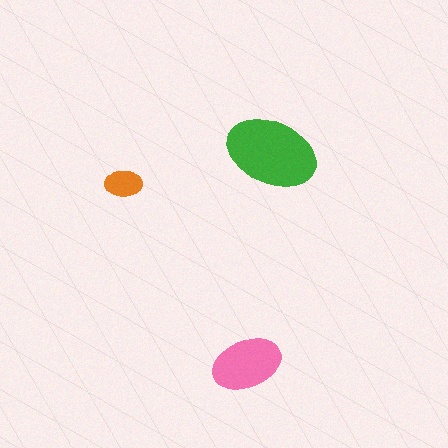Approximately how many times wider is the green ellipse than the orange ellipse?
About 2.5 times wider.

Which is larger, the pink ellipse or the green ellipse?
The green one.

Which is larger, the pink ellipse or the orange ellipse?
The pink one.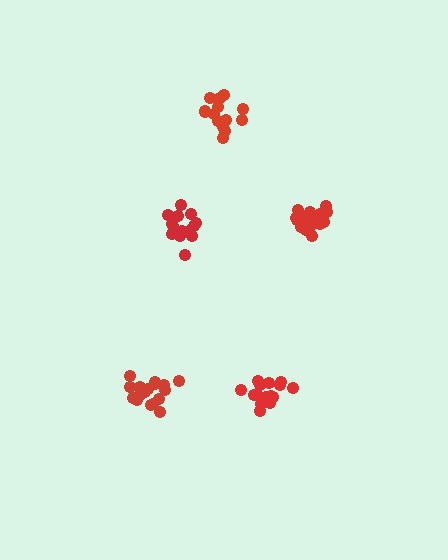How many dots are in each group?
Group 1: 18 dots, Group 2: 15 dots, Group 3: 18 dots, Group 4: 14 dots, Group 5: 16 dots (81 total).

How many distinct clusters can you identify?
There are 5 distinct clusters.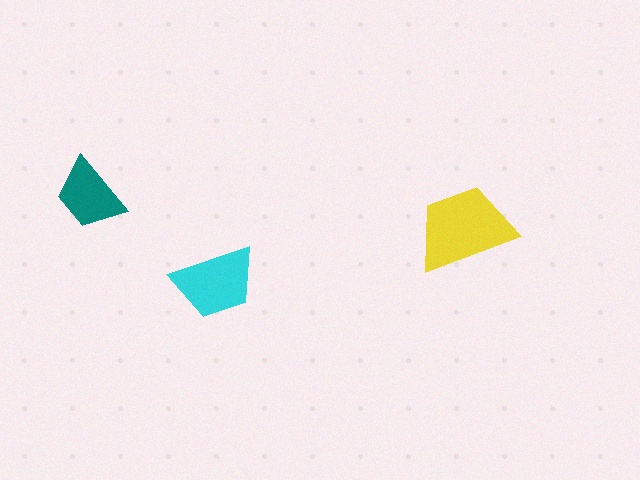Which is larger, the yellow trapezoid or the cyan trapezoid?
The yellow one.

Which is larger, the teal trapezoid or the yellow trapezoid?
The yellow one.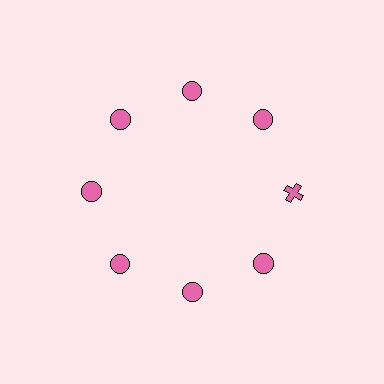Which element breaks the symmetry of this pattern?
The pink cross at roughly the 3 o'clock position breaks the symmetry. All other shapes are pink circles.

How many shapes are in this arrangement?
There are 8 shapes arranged in a ring pattern.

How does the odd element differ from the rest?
It has a different shape: cross instead of circle.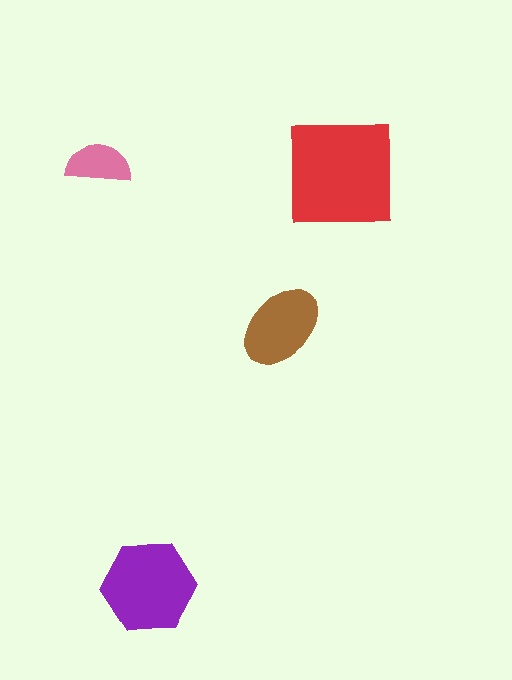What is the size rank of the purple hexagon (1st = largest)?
2nd.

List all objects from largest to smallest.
The red square, the purple hexagon, the brown ellipse, the pink semicircle.